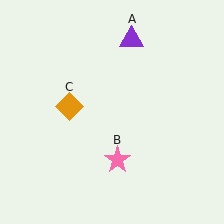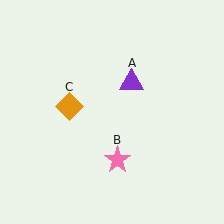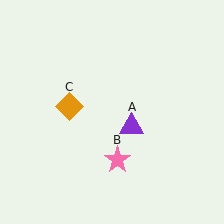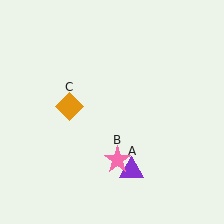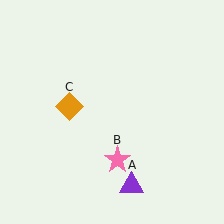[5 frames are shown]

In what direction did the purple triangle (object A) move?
The purple triangle (object A) moved down.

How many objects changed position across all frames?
1 object changed position: purple triangle (object A).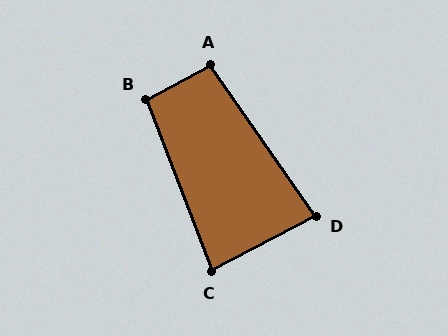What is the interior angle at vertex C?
Approximately 83 degrees (acute).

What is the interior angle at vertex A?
Approximately 97 degrees (obtuse).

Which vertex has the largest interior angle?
B, at approximately 97 degrees.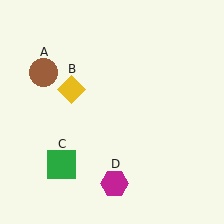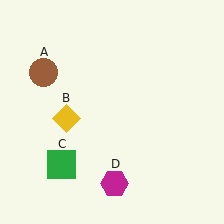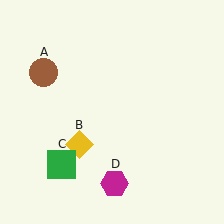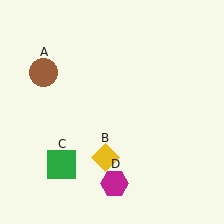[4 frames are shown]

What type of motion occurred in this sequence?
The yellow diamond (object B) rotated counterclockwise around the center of the scene.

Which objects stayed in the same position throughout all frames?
Brown circle (object A) and green square (object C) and magenta hexagon (object D) remained stationary.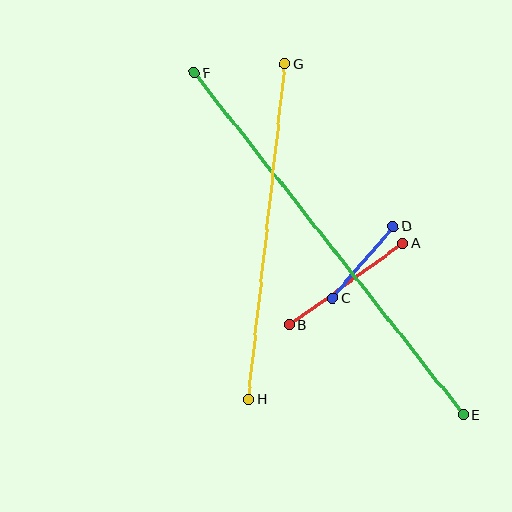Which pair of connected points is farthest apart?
Points E and F are farthest apart.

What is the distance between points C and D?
The distance is approximately 94 pixels.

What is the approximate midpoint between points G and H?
The midpoint is at approximately (267, 232) pixels.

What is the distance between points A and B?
The distance is approximately 139 pixels.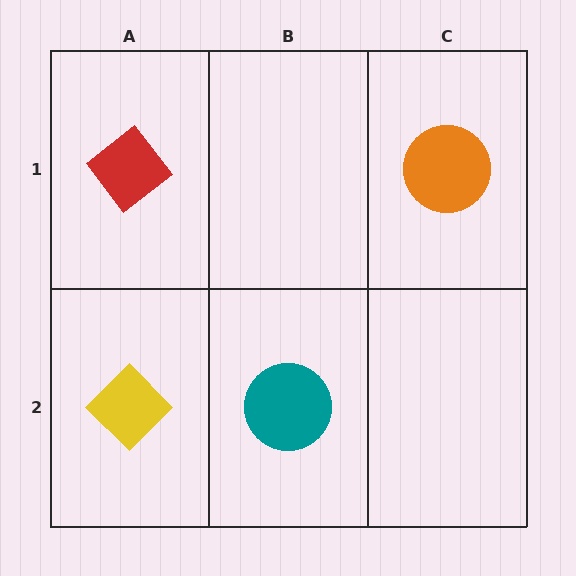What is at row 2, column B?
A teal circle.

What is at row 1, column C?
An orange circle.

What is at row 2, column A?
A yellow diamond.